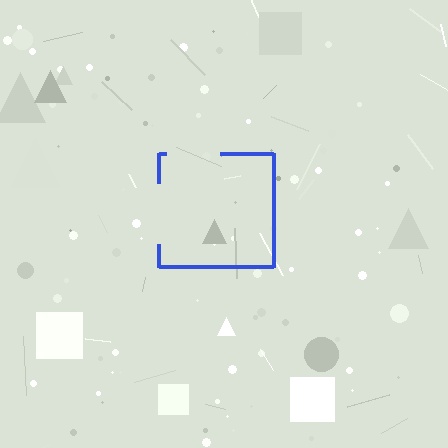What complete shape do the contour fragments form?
The contour fragments form a square.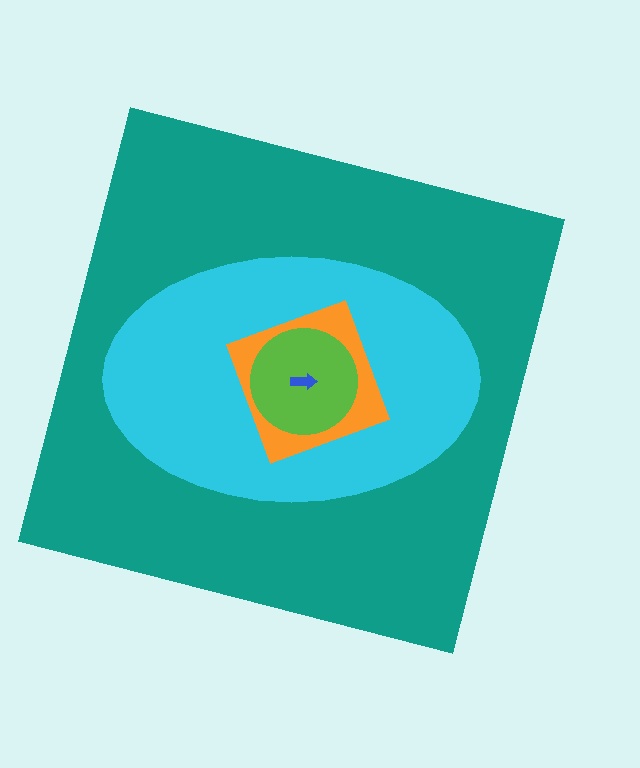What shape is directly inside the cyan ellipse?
The orange diamond.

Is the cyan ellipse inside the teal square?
Yes.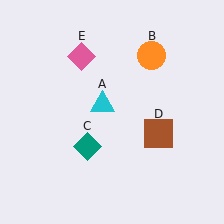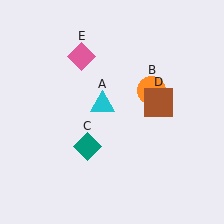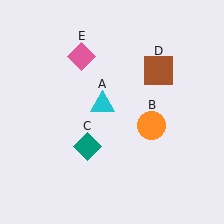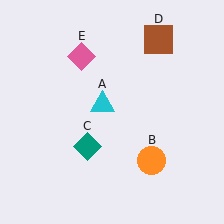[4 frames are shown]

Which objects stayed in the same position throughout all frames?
Cyan triangle (object A) and teal diamond (object C) and pink diamond (object E) remained stationary.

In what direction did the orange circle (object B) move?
The orange circle (object B) moved down.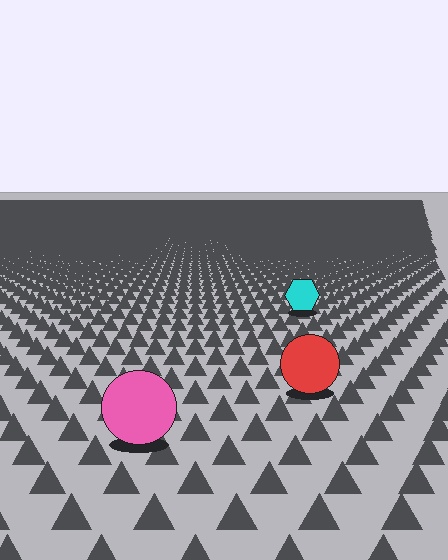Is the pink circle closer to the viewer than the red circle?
Yes. The pink circle is closer — you can tell from the texture gradient: the ground texture is coarser near it.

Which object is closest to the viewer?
The pink circle is closest. The texture marks near it are larger and more spread out.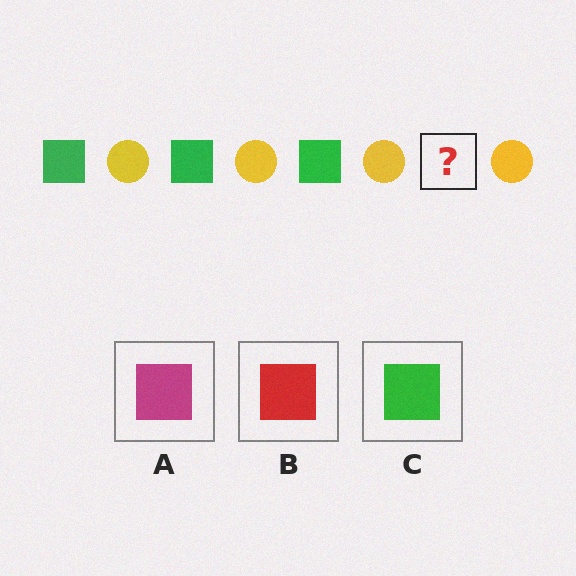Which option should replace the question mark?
Option C.